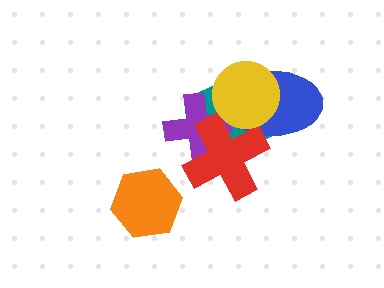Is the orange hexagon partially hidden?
No, no other shape covers it.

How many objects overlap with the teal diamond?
4 objects overlap with the teal diamond.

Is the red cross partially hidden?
Yes, it is partially covered by another shape.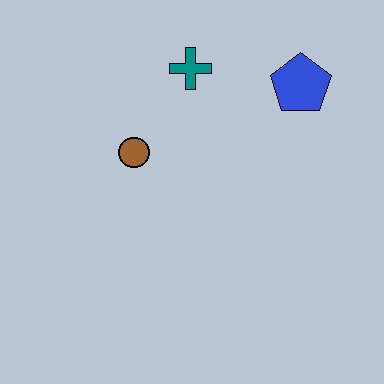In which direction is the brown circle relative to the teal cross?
The brown circle is below the teal cross.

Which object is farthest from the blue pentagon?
The brown circle is farthest from the blue pentagon.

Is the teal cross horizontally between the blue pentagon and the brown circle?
Yes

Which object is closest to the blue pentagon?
The teal cross is closest to the blue pentagon.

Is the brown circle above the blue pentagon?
No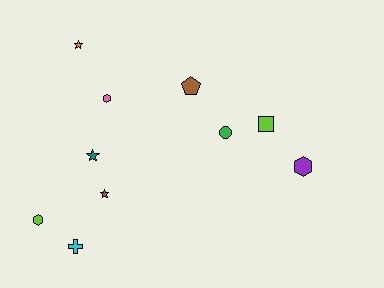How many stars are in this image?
There are 3 stars.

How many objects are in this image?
There are 10 objects.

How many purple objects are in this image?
There is 1 purple object.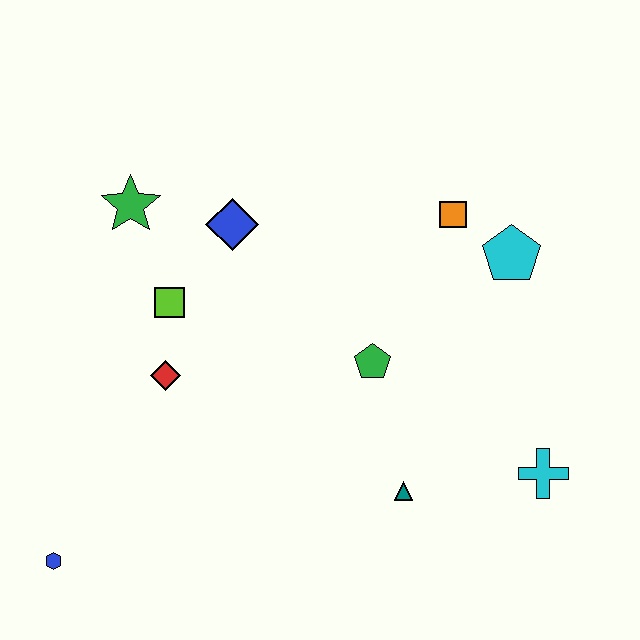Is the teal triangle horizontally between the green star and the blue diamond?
No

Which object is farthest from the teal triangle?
The green star is farthest from the teal triangle.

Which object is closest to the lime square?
The red diamond is closest to the lime square.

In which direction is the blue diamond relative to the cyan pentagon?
The blue diamond is to the left of the cyan pentagon.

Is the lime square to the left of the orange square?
Yes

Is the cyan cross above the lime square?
No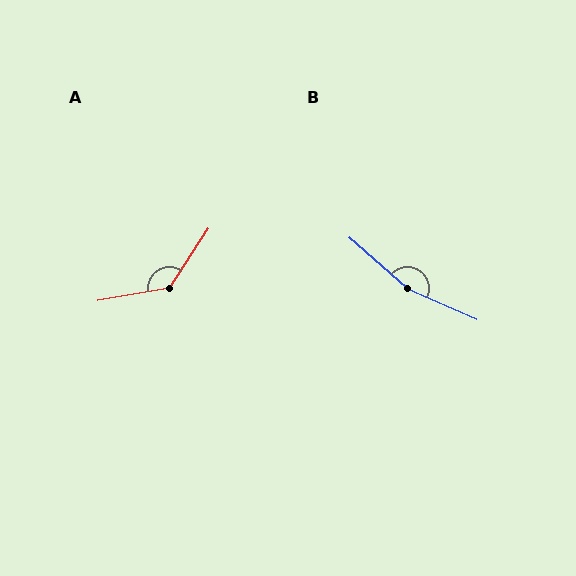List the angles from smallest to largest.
A (133°), B (163°).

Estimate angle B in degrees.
Approximately 163 degrees.